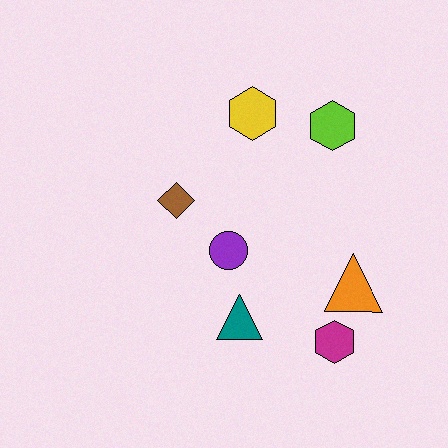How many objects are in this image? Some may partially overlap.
There are 7 objects.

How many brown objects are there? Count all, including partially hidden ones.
There is 1 brown object.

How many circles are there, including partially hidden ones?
There is 1 circle.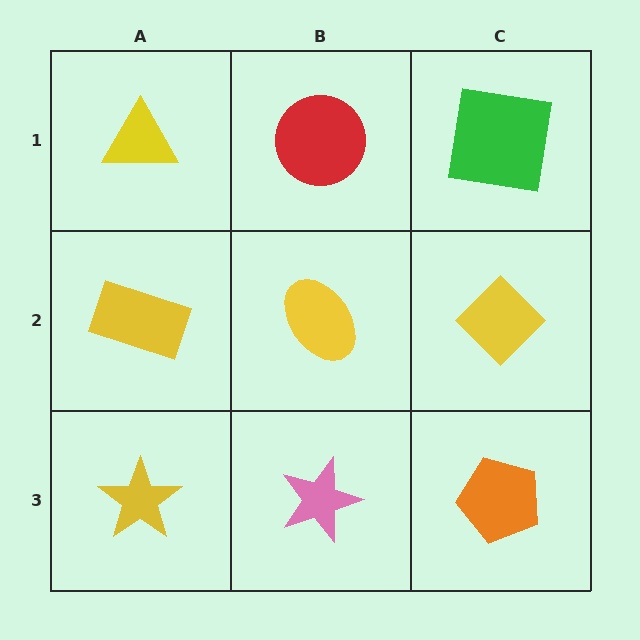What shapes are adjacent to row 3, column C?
A yellow diamond (row 2, column C), a pink star (row 3, column B).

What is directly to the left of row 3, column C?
A pink star.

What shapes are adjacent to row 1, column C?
A yellow diamond (row 2, column C), a red circle (row 1, column B).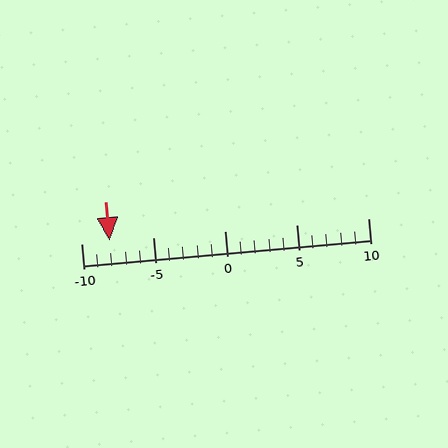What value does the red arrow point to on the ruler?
The red arrow points to approximately -8.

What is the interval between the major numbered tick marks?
The major tick marks are spaced 5 units apart.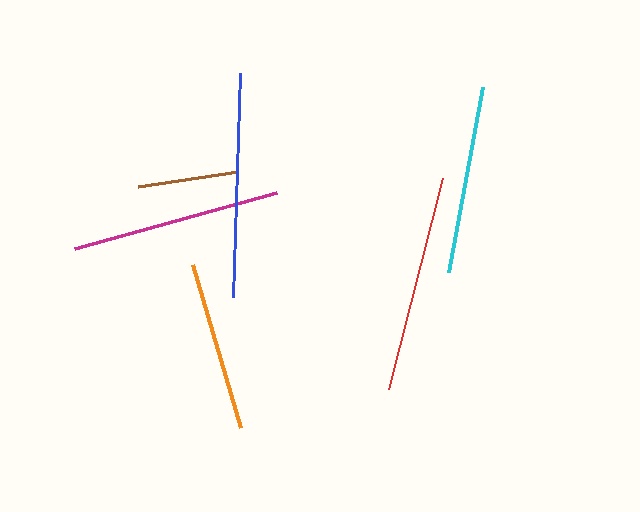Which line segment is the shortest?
The brown line is the shortest at approximately 101 pixels.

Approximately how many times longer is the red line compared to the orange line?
The red line is approximately 1.3 times the length of the orange line.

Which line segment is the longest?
The blue line is the longest at approximately 224 pixels.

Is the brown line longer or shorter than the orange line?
The orange line is longer than the brown line.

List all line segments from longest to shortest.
From longest to shortest: blue, red, magenta, cyan, orange, brown.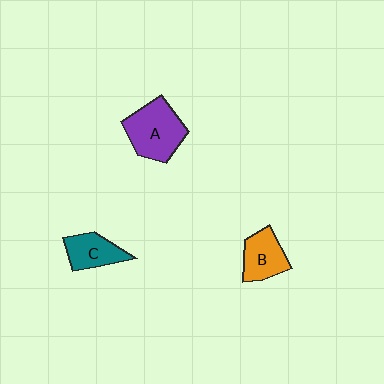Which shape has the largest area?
Shape A (purple).